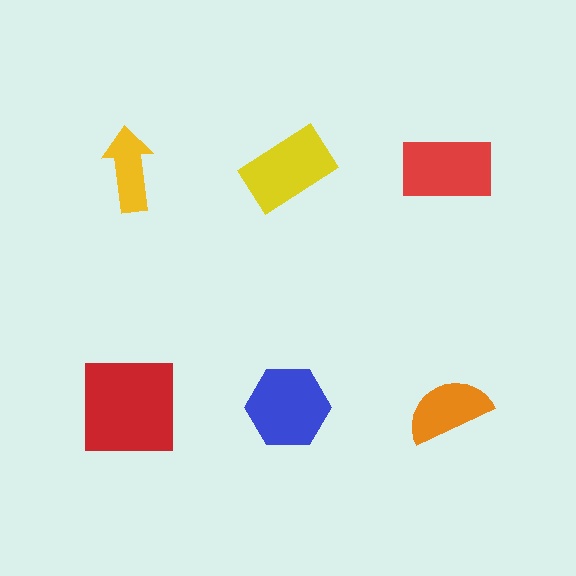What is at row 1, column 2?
A yellow rectangle.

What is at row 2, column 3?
An orange semicircle.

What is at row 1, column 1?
A yellow arrow.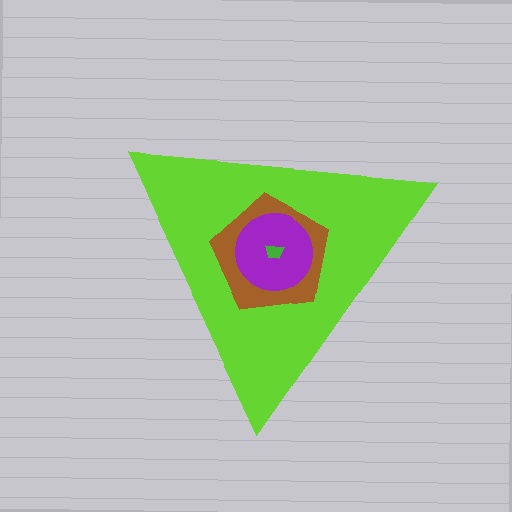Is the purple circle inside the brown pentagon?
Yes.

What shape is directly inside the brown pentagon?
The purple circle.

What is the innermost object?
The green trapezoid.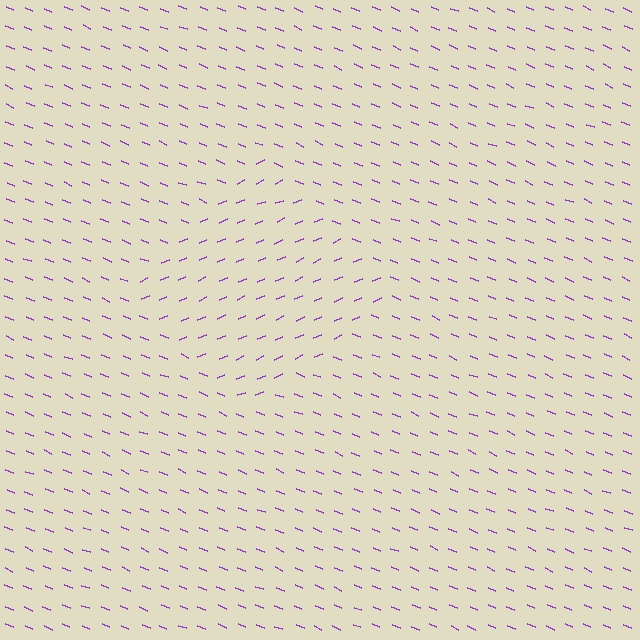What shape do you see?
I see a diamond.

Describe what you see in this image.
The image is filled with small purple line segments. A diamond region in the image has lines oriented differently from the surrounding lines, creating a visible texture boundary.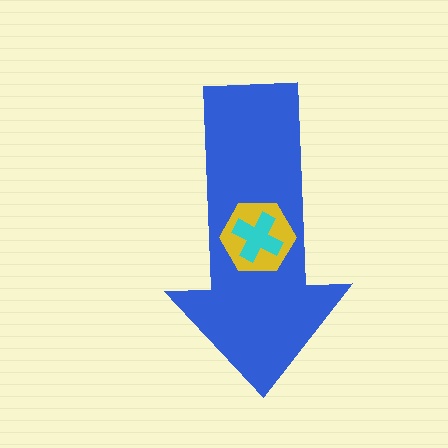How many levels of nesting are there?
3.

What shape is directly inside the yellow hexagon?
The cyan cross.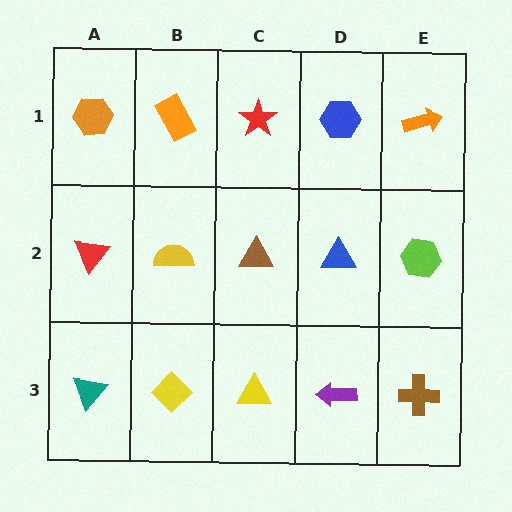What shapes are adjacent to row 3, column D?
A blue triangle (row 2, column D), a yellow triangle (row 3, column C), a brown cross (row 3, column E).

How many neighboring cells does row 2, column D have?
4.